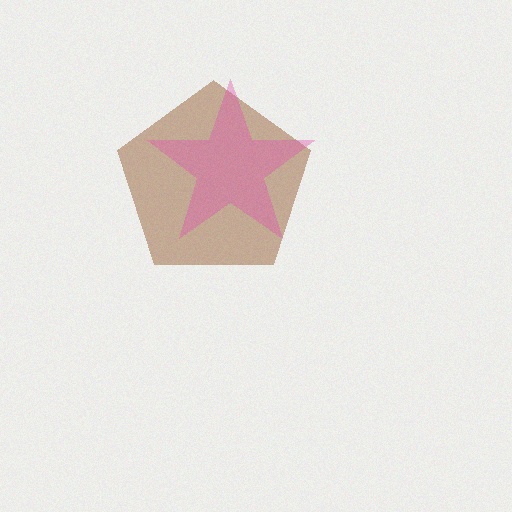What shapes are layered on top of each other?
The layered shapes are: a brown pentagon, a pink star.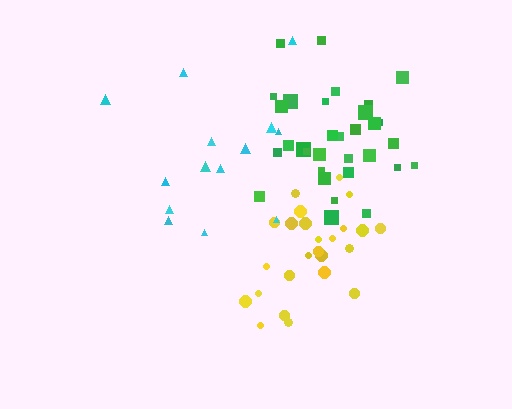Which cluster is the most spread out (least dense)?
Cyan.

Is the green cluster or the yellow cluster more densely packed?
Yellow.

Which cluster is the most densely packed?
Yellow.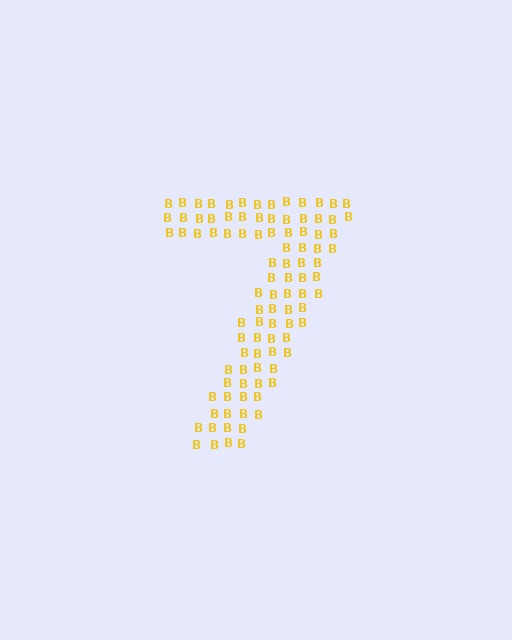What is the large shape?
The large shape is the digit 7.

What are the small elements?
The small elements are letter B's.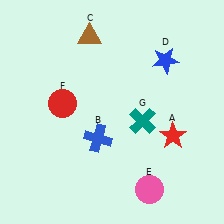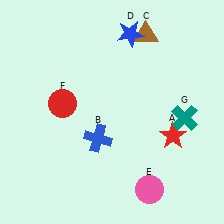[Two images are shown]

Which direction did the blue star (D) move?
The blue star (D) moved left.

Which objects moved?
The objects that moved are: the brown triangle (C), the blue star (D), the teal cross (G).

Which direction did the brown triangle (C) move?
The brown triangle (C) moved right.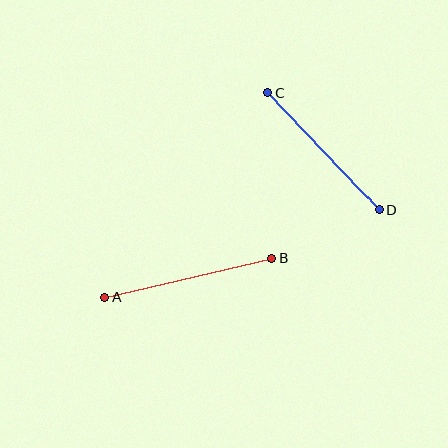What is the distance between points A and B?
The distance is approximately 171 pixels.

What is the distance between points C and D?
The distance is approximately 162 pixels.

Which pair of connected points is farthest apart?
Points A and B are farthest apart.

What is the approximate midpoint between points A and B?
The midpoint is at approximately (188, 278) pixels.